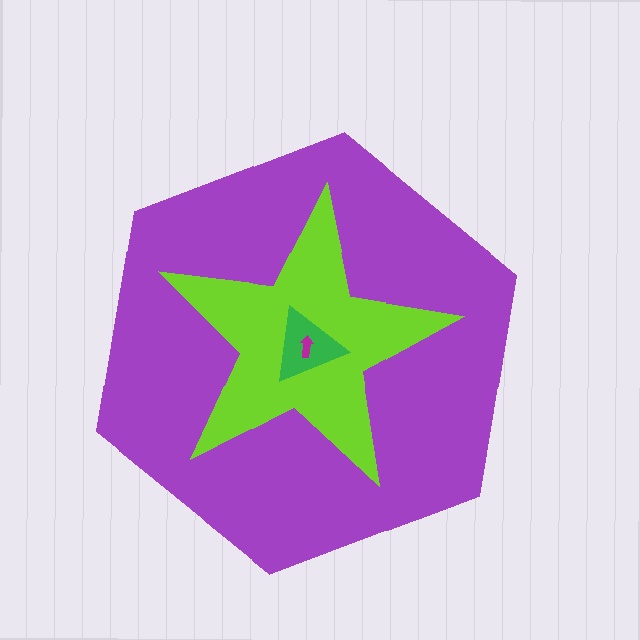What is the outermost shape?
The purple hexagon.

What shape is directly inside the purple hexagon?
The lime star.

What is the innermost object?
The magenta arrow.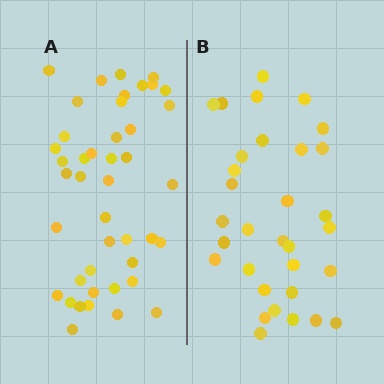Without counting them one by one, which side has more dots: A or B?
Region A (the left region) has more dots.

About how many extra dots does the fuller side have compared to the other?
Region A has roughly 12 or so more dots than region B.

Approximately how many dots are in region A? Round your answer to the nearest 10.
About 40 dots. (The exact count is 43, which rounds to 40.)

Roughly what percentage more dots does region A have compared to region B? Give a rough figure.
About 35% more.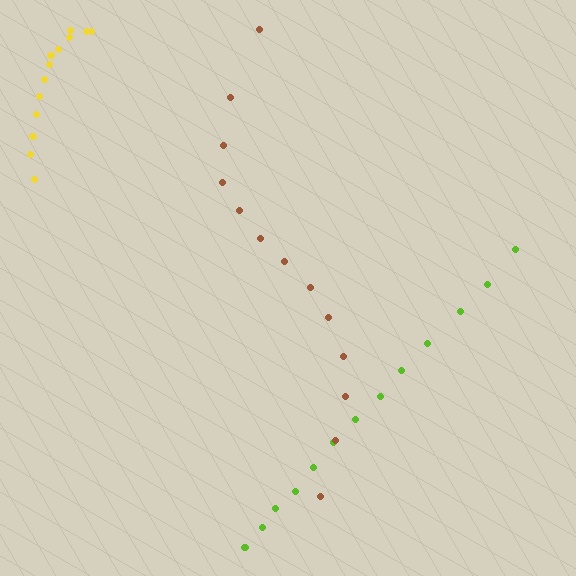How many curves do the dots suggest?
There are 3 distinct paths.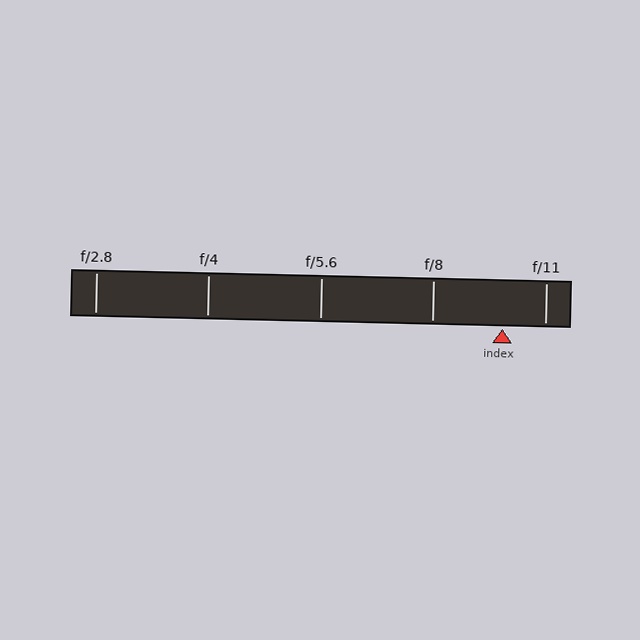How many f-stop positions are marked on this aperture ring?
There are 5 f-stop positions marked.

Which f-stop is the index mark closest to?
The index mark is closest to f/11.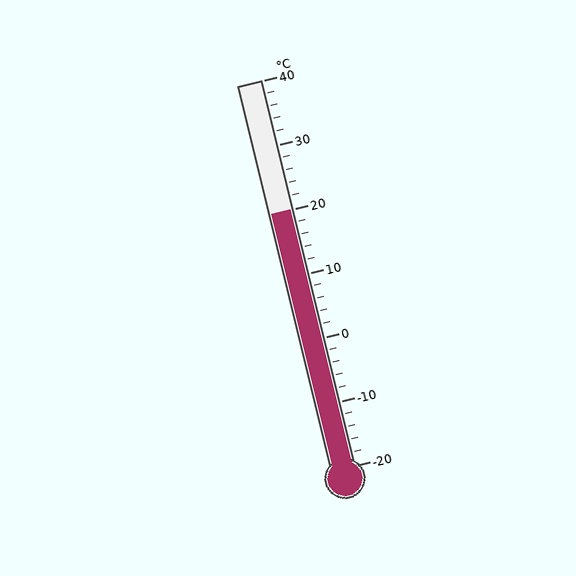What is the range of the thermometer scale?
The thermometer scale ranges from -20°C to 40°C.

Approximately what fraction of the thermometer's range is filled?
The thermometer is filled to approximately 65% of its range.